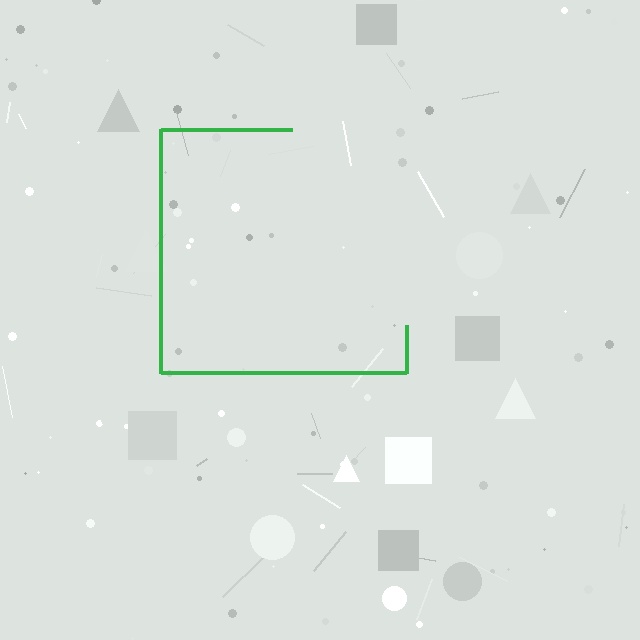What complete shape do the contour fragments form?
The contour fragments form a square.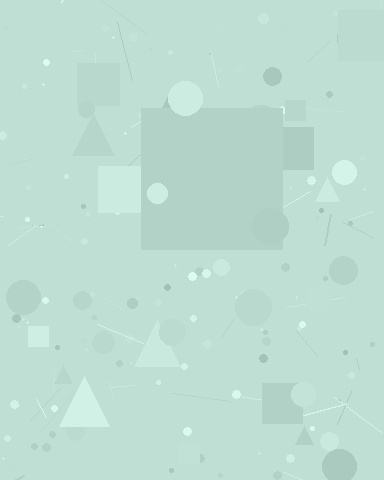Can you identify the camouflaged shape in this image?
The camouflaged shape is a square.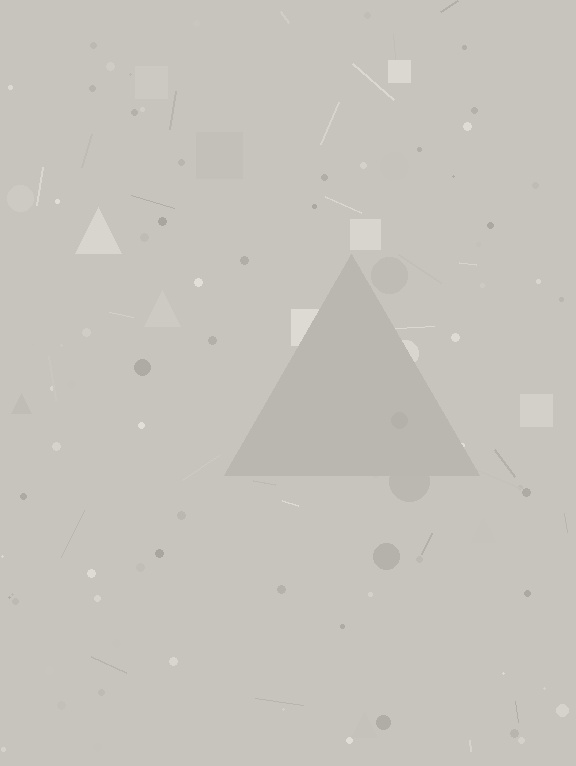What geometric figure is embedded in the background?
A triangle is embedded in the background.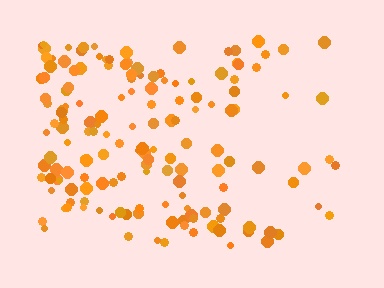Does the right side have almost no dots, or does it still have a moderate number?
Still a moderate number, just noticeably fewer than the left.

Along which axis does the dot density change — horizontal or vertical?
Horizontal.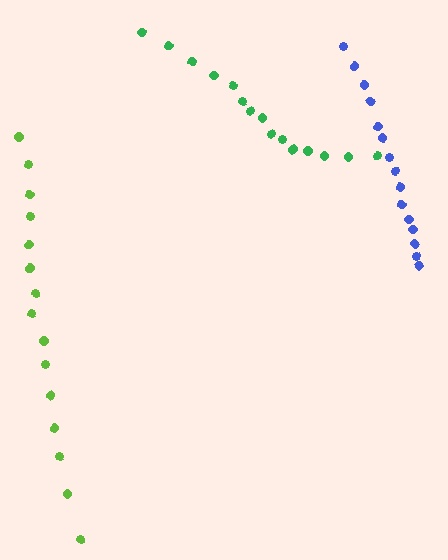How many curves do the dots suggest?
There are 3 distinct paths.